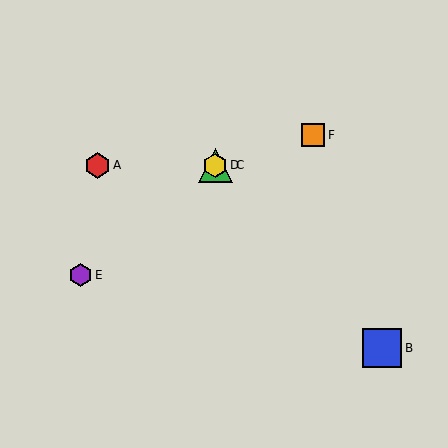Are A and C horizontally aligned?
Yes, both are at y≈165.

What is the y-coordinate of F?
Object F is at y≈135.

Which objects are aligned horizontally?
Objects A, C, D are aligned horizontally.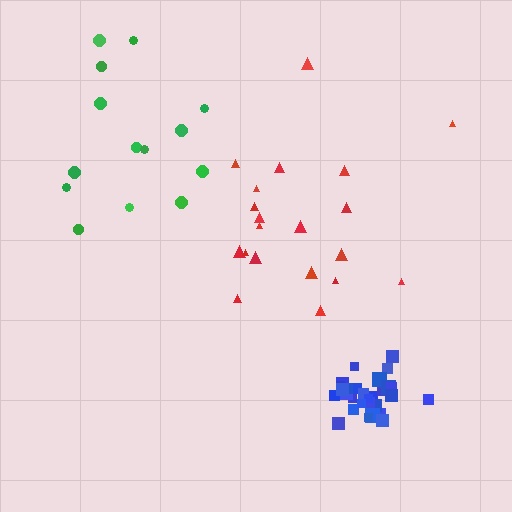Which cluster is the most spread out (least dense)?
Green.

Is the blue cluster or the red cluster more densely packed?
Blue.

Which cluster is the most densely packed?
Blue.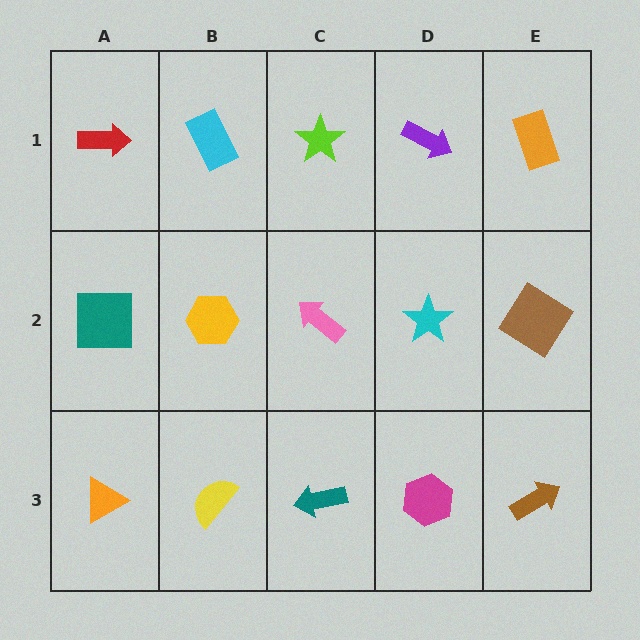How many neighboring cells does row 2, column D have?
4.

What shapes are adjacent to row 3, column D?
A cyan star (row 2, column D), a teal arrow (row 3, column C), a brown arrow (row 3, column E).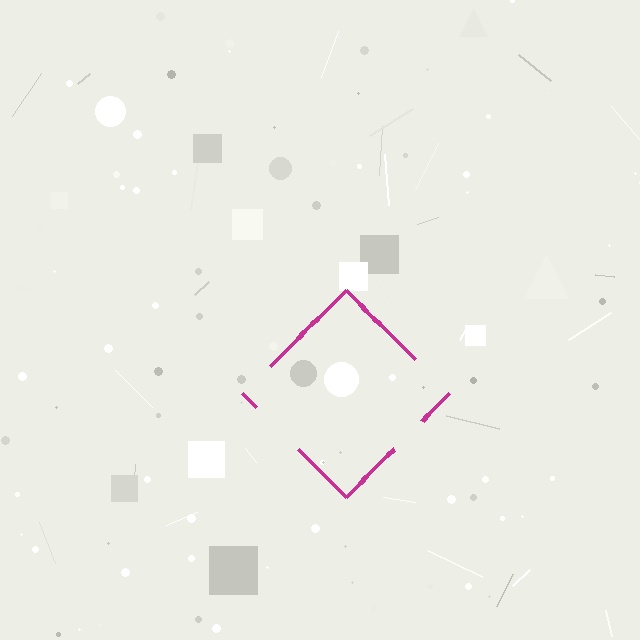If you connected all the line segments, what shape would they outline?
They would outline a diamond.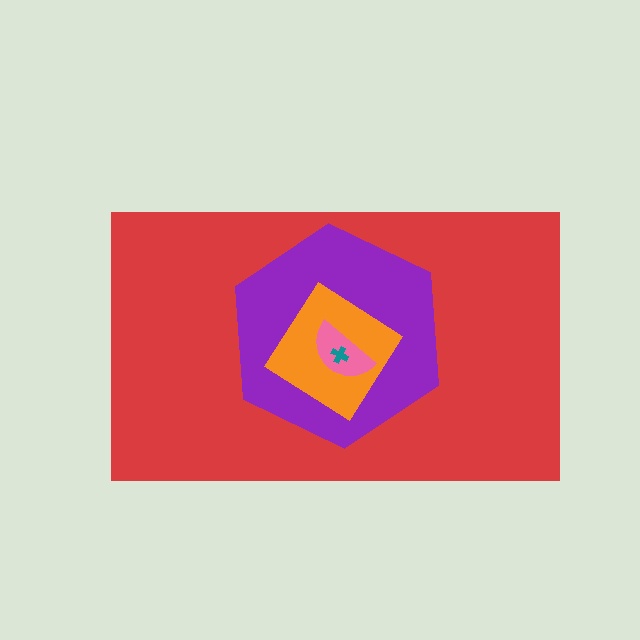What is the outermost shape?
The red rectangle.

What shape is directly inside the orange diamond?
The pink semicircle.